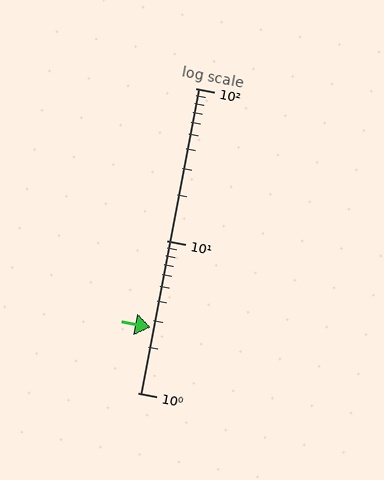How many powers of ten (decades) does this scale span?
The scale spans 2 decades, from 1 to 100.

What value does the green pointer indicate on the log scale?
The pointer indicates approximately 2.7.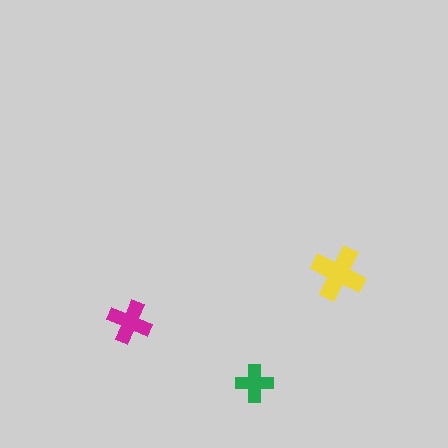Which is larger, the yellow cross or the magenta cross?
The yellow one.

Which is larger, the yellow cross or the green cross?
The yellow one.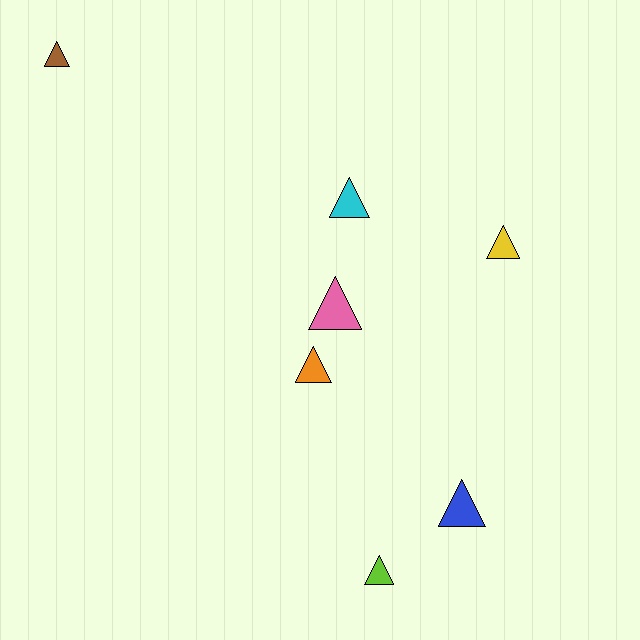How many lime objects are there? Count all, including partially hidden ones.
There is 1 lime object.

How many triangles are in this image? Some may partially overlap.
There are 7 triangles.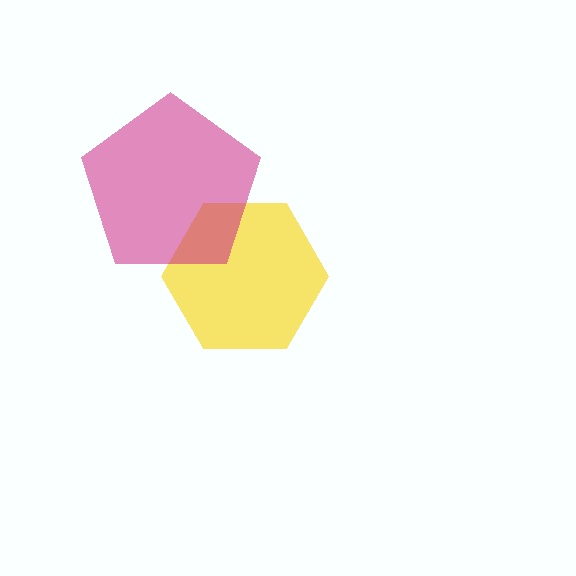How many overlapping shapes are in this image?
There are 2 overlapping shapes in the image.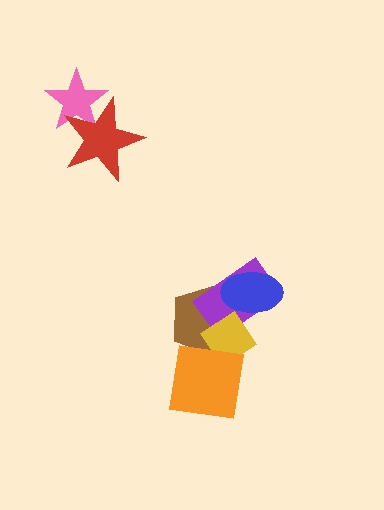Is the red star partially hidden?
No, no other shape covers it.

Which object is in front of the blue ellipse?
The yellow diamond is in front of the blue ellipse.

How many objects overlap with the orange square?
2 objects overlap with the orange square.